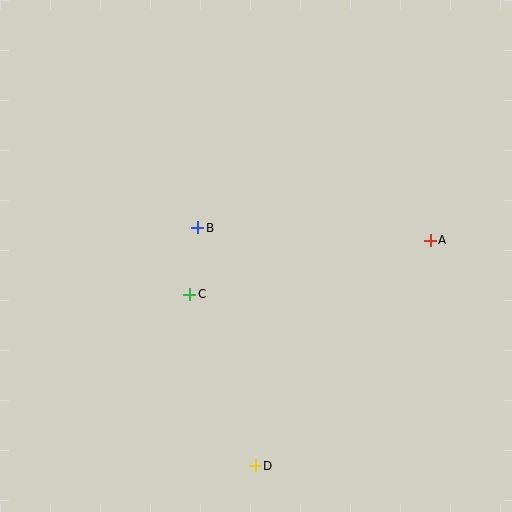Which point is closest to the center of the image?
Point B at (198, 228) is closest to the center.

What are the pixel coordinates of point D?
Point D is at (255, 466).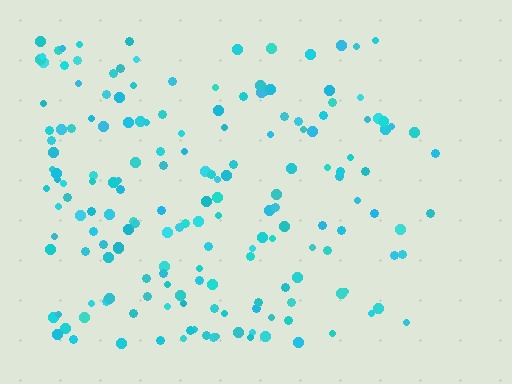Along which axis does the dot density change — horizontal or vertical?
Horizontal.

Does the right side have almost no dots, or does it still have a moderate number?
Still a moderate number, just noticeably fewer than the left.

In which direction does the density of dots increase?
From right to left, with the left side densest.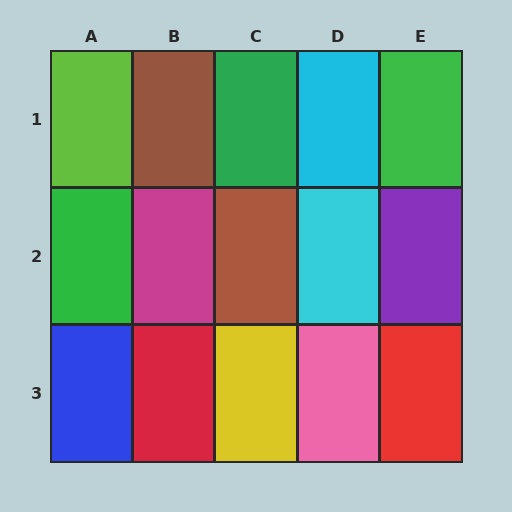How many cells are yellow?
1 cell is yellow.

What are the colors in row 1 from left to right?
Lime, brown, green, cyan, green.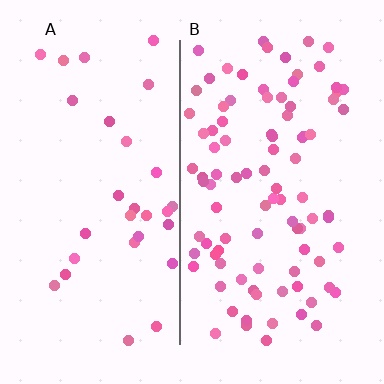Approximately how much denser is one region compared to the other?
Approximately 3.0× — region B over region A.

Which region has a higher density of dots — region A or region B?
B (the right).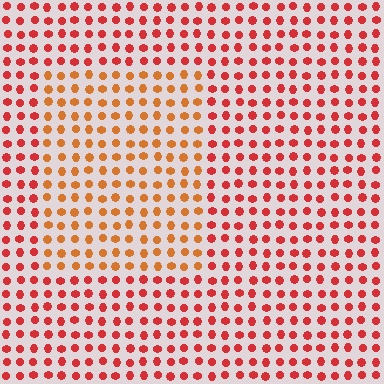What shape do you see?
I see a rectangle.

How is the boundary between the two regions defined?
The boundary is defined purely by a slight shift in hue (about 29 degrees). Spacing, size, and orientation are identical on both sides.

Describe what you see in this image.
The image is filled with small red elements in a uniform arrangement. A rectangle-shaped region is visible where the elements are tinted to a slightly different hue, forming a subtle color boundary.